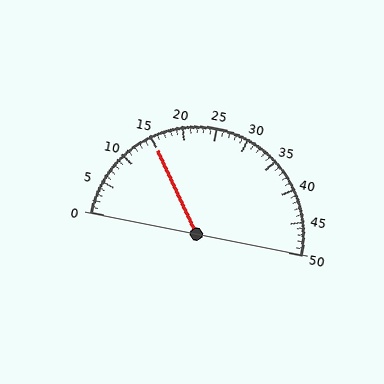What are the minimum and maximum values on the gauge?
The gauge ranges from 0 to 50.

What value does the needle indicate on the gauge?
The needle indicates approximately 15.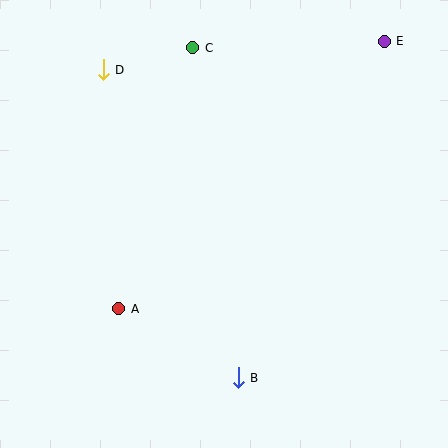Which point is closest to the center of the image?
Point A at (119, 309) is closest to the center.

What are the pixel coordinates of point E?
Point E is at (384, 41).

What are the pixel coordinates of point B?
Point B is at (238, 378).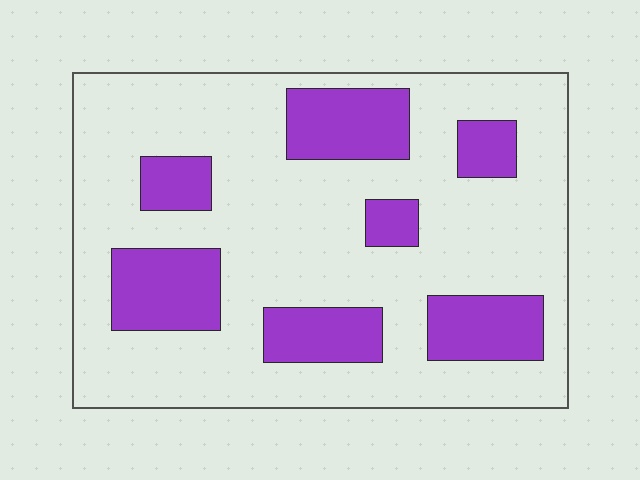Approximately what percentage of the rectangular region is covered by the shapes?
Approximately 25%.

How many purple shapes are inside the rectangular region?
7.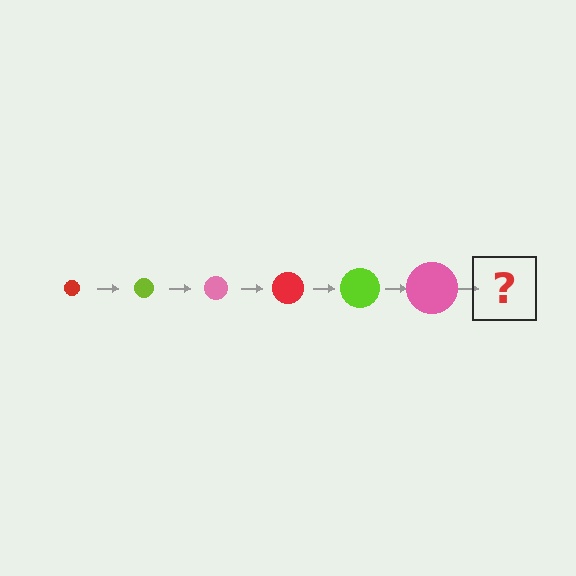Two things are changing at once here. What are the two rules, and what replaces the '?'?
The two rules are that the circle grows larger each step and the color cycles through red, lime, and pink. The '?' should be a red circle, larger than the previous one.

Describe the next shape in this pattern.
It should be a red circle, larger than the previous one.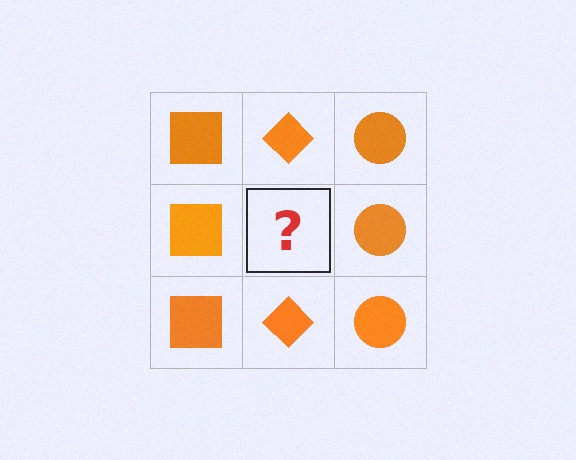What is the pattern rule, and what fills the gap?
The rule is that each column has a consistent shape. The gap should be filled with an orange diamond.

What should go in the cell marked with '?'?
The missing cell should contain an orange diamond.